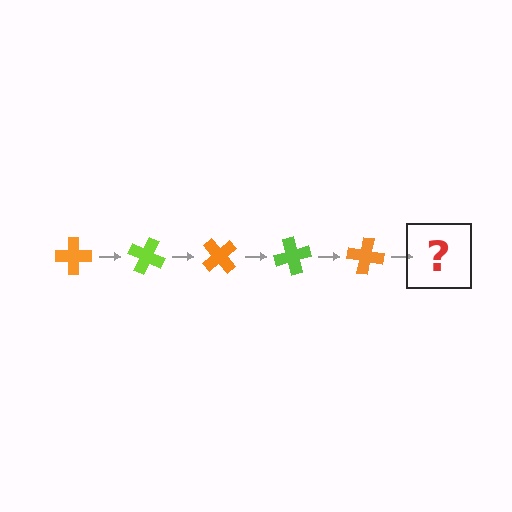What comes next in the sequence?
The next element should be a lime cross, rotated 125 degrees from the start.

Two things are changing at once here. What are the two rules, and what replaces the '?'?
The two rules are that it rotates 25 degrees each step and the color cycles through orange and lime. The '?' should be a lime cross, rotated 125 degrees from the start.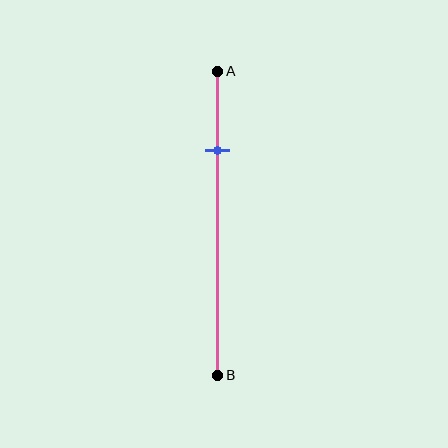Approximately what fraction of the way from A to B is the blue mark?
The blue mark is approximately 25% of the way from A to B.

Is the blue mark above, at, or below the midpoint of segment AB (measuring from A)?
The blue mark is above the midpoint of segment AB.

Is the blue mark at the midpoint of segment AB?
No, the mark is at about 25% from A, not at the 50% midpoint.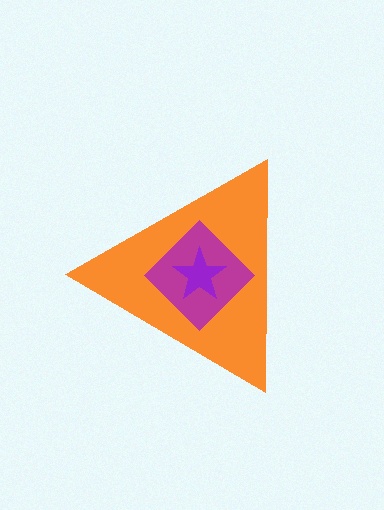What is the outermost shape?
The orange triangle.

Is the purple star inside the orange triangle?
Yes.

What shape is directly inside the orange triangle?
The magenta diamond.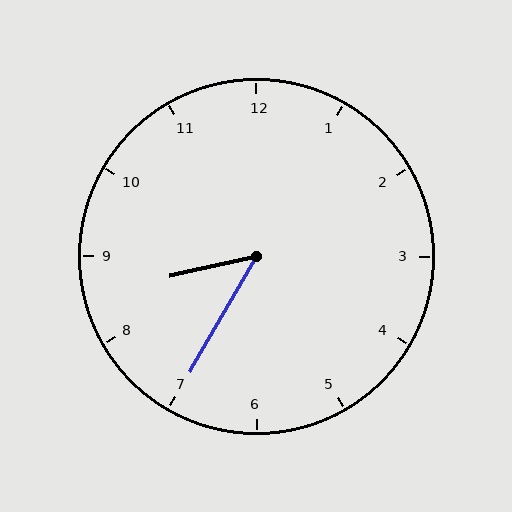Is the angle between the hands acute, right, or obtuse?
It is acute.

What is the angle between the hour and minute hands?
Approximately 48 degrees.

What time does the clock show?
8:35.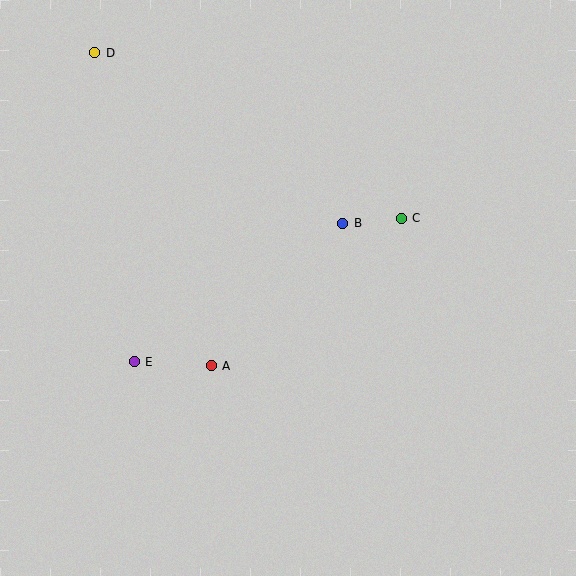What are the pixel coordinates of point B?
Point B is at (343, 223).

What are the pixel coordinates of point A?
Point A is at (211, 366).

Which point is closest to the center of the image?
Point B at (343, 223) is closest to the center.